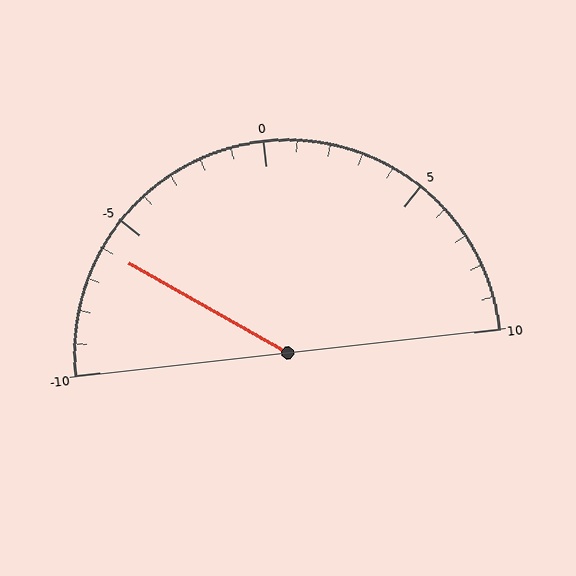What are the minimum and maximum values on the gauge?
The gauge ranges from -10 to 10.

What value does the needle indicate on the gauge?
The needle indicates approximately -6.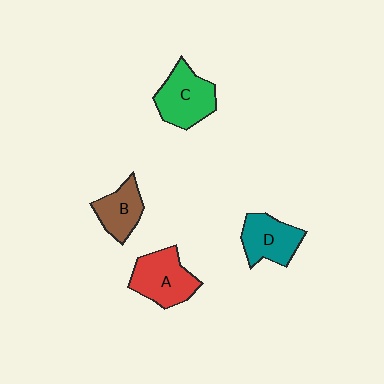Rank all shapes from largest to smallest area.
From largest to smallest: C (green), A (red), D (teal), B (brown).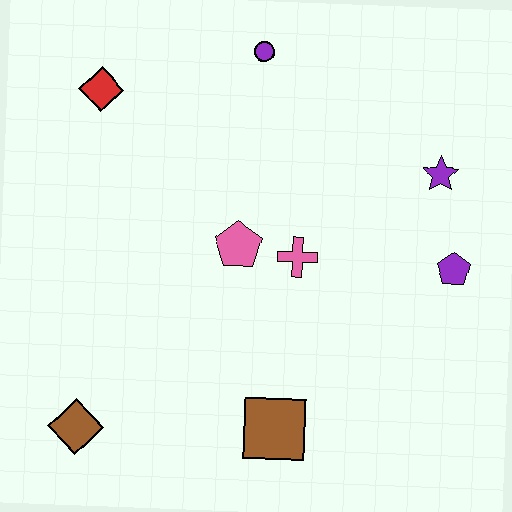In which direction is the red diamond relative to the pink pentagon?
The red diamond is above the pink pentagon.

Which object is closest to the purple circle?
The red diamond is closest to the purple circle.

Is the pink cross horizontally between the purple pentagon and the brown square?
Yes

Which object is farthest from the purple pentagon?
The brown diamond is farthest from the purple pentagon.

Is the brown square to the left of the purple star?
Yes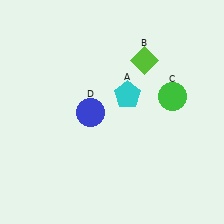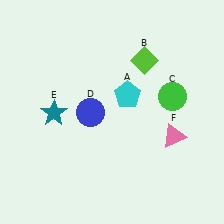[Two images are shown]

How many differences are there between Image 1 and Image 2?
There are 2 differences between the two images.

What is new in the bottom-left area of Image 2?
A teal star (E) was added in the bottom-left area of Image 2.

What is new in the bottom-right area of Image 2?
A pink triangle (F) was added in the bottom-right area of Image 2.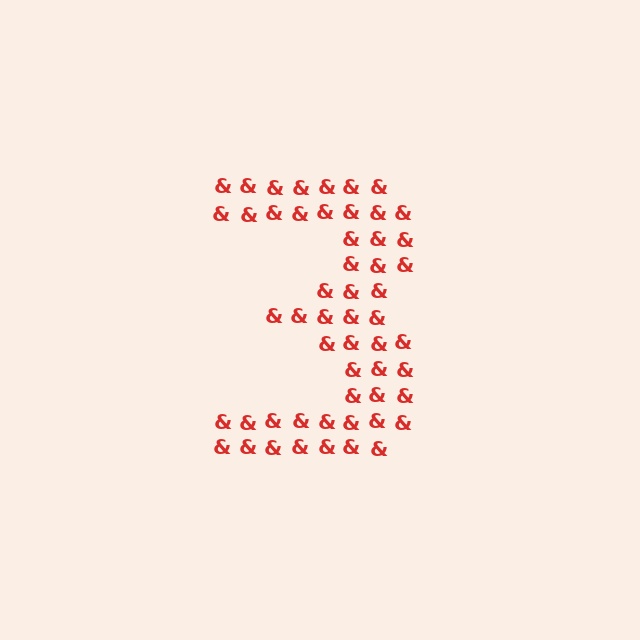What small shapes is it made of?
It is made of small ampersands.